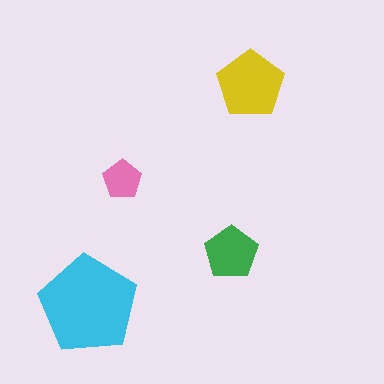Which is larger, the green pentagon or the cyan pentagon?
The cyan one.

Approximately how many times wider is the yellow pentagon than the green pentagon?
About 1.5 times wider.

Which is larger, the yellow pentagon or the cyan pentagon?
The cyan one.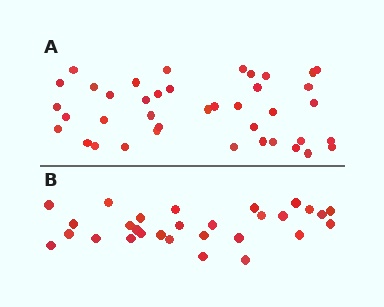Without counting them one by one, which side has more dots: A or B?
Region A (the top region) has more dots.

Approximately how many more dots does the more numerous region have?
Region A has roughly 12 or so more dots than region B.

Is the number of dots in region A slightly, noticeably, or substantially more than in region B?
Region A has noticeably more, but not dramatically so. The ratio is roughly 1.4 to 1.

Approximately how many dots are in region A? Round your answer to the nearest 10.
About 40 dots.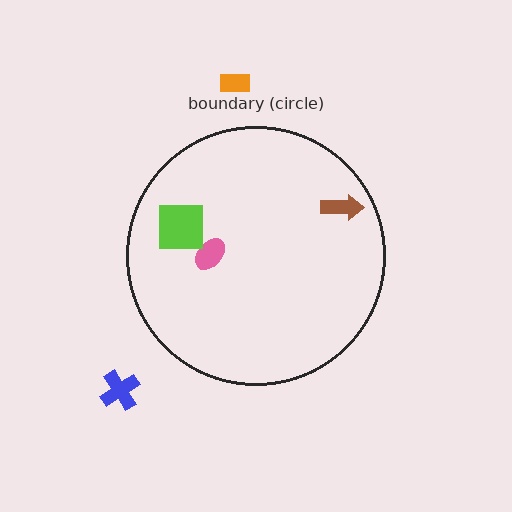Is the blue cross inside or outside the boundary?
Outside.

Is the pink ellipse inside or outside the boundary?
Inside.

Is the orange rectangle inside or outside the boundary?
Outside.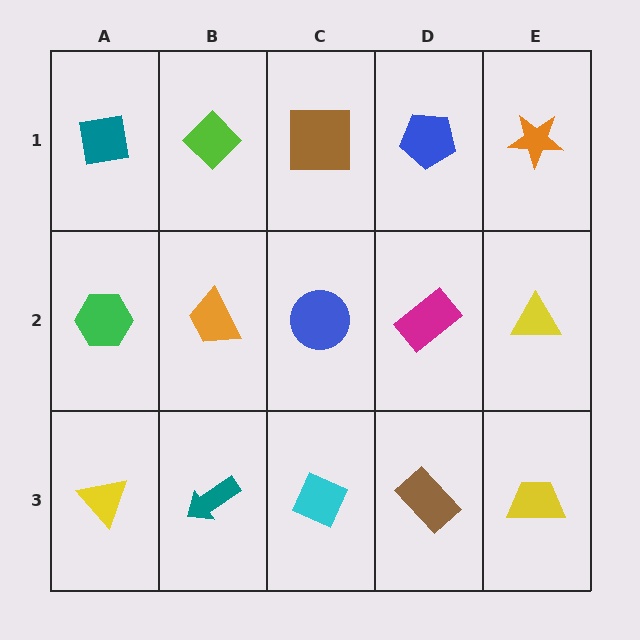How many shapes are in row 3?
5 shapes.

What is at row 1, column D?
A blue pentagon.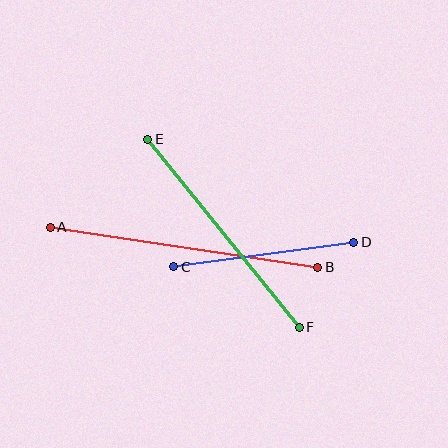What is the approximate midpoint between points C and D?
The midpoint is at approximately (264, 255) pixels.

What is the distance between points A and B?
The distance is approximately 270 pixels.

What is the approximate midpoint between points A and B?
The midpoint is at approximately (184, 247) pixels.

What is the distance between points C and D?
The distance is approximately 182 pixels.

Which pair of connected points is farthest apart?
Points A and B are farthest apart.